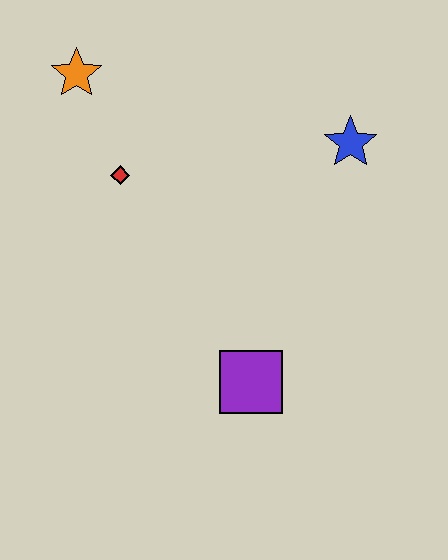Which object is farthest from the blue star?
The orange star is farthest from the blue star.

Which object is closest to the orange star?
The red diamond is closest to the orange star.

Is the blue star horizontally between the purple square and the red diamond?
No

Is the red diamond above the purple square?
Yes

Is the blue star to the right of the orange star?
Yes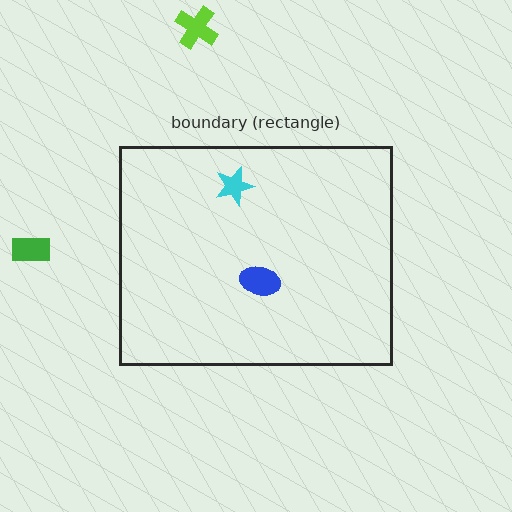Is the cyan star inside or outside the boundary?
Inside.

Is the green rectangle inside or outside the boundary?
Outside.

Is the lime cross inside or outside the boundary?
Outside.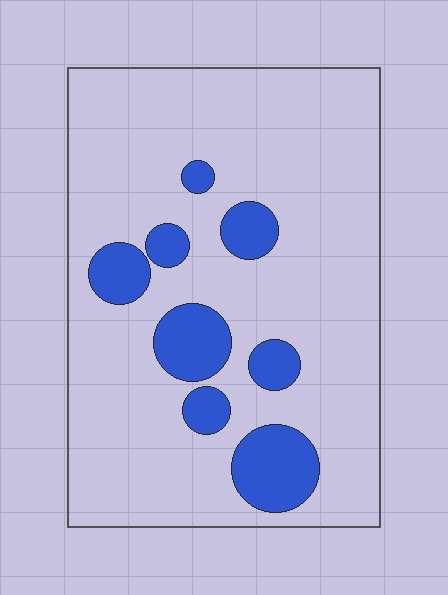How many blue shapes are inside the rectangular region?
8.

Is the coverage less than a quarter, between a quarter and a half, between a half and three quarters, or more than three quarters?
Less than a quarter.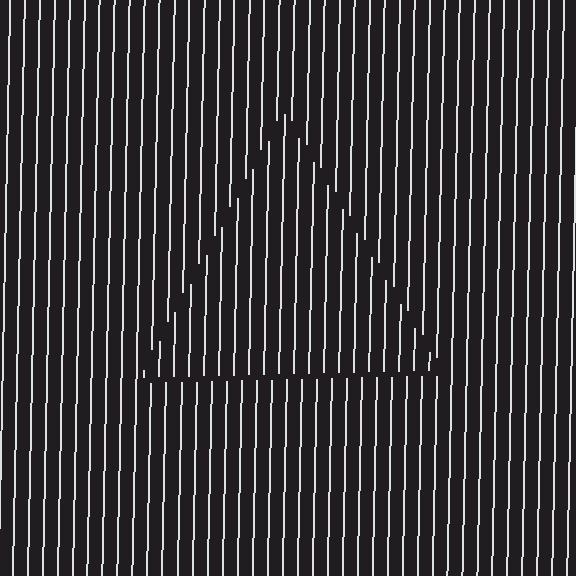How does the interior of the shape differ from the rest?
The interior of the shape contains the same grating, shifted by half a period — the contour is defined by the phase discontinuity where line-ends from the inner and outer gratings abut.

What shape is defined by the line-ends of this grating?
An illusory triangle. The interior of the shape contains the same grating, shifted by half a period — the contour is defined by the phase discontinuity where line-ends from the inner and outer gratings abut.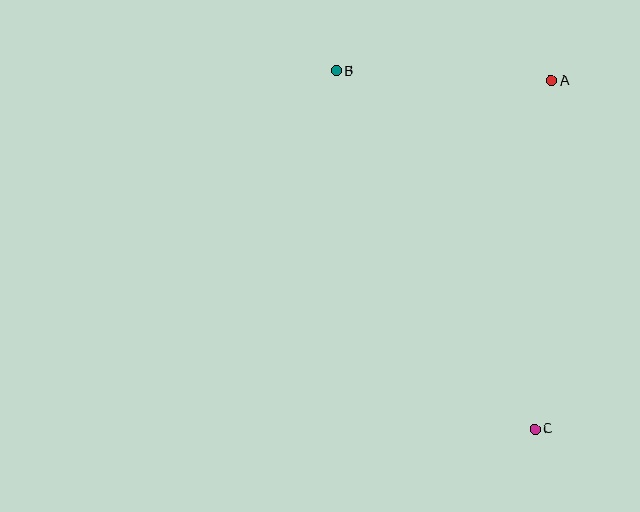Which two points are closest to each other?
Points A and B are closest to each other.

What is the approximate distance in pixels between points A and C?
The distance between A and C is approximately 349 pixels.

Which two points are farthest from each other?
Points B and C are farthest from each other.